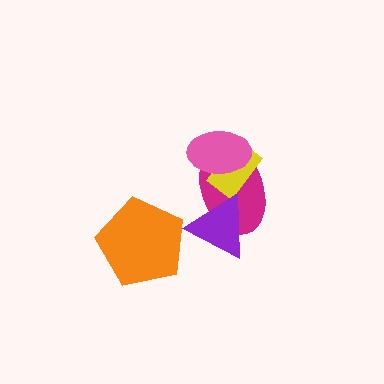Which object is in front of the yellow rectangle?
The pink ellipse is in front of the yellow rectangle.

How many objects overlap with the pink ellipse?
2 objects overlap with the pink ellipse.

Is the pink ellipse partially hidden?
No, no other shape covers it.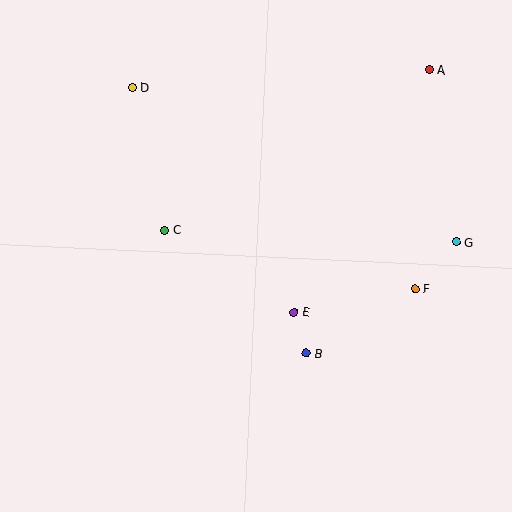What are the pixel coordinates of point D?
Point D is at (132, 87).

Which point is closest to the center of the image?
Point E at (294, 312) is closest to the center.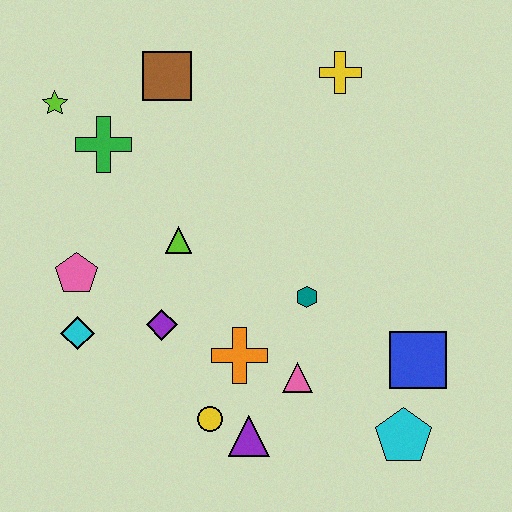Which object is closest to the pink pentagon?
The cyan diamond is closest to the pink pentagon.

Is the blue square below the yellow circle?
No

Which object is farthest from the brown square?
The cyan pentagon is farthest from the brown square.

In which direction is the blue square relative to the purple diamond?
The blue square is to the right of the purple diamond.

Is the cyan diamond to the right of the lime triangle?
No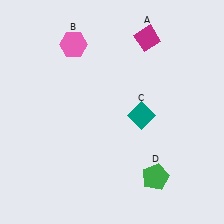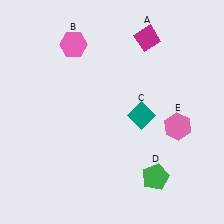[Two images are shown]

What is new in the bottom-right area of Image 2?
A pink hexagon (E) was added in the bottom-right area of Image 2.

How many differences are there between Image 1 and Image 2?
There is 1 difference between the two images.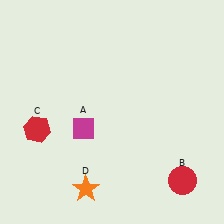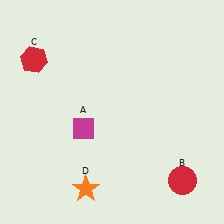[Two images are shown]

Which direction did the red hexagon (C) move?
The red hexagon (C) moved up.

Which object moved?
The red hexagon (C) moved up.